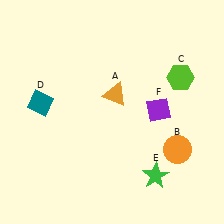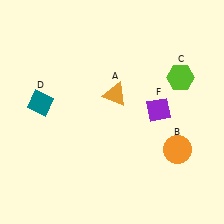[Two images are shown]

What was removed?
The green star (E) was removed in Image 2.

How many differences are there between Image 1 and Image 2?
There is 1 difference between the two images.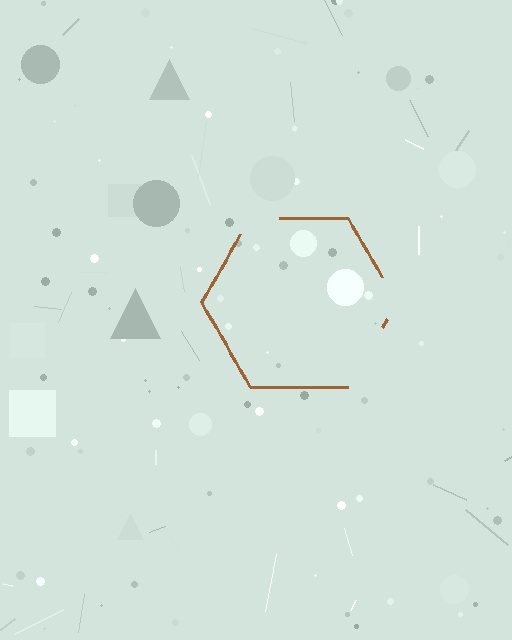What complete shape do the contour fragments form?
The contour fragments form a hexagon.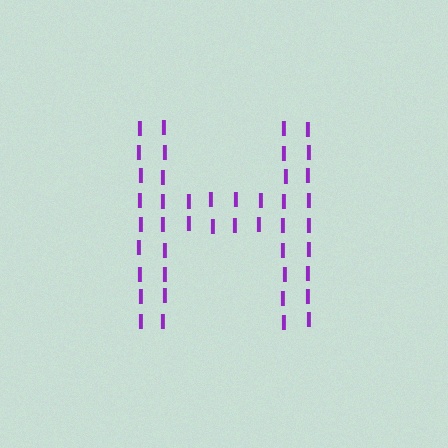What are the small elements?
The small elements are letter I's.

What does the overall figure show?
The overall figure shows the letter H.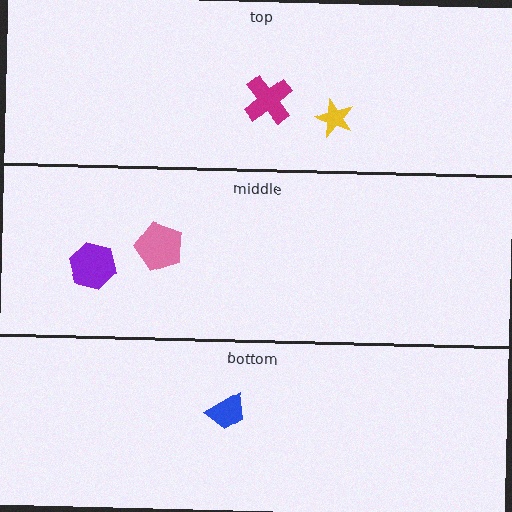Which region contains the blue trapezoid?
The bottom region.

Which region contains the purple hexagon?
The middle region.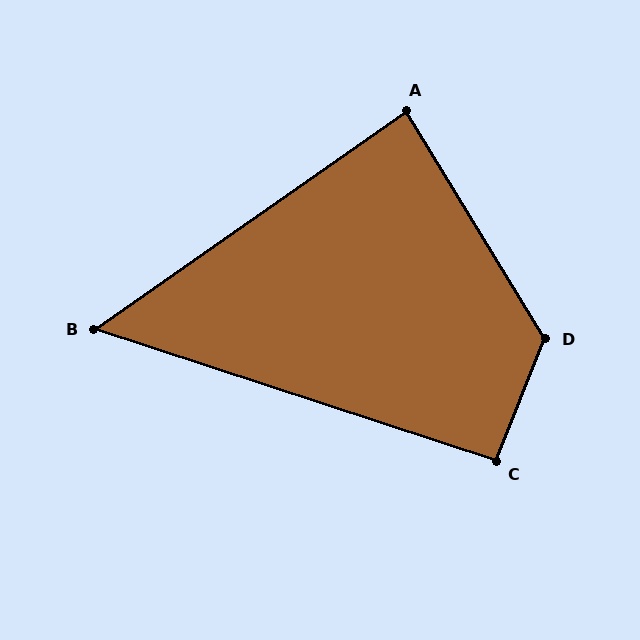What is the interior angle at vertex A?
Approximately 87 degrees (approximately right).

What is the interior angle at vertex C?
Approximately 93 degrees (approximately right).